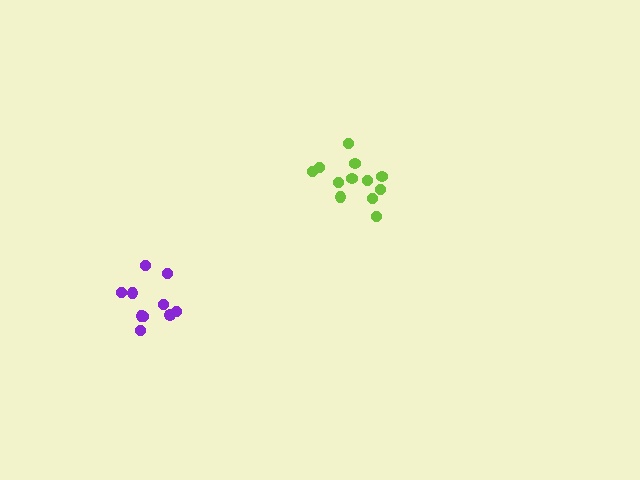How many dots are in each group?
Group 1: 12 dots, Group 2: 10 dots (22 total).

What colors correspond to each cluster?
The clusters are colored: lime, purple.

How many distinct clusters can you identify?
There are 2 distinct clusters.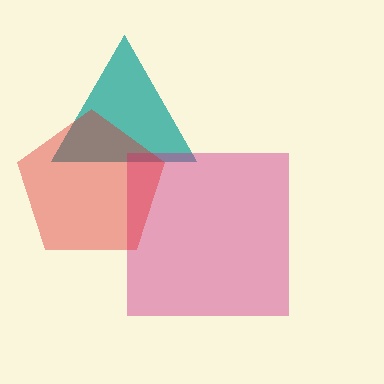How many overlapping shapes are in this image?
There are 3 overlapping shapes in the image.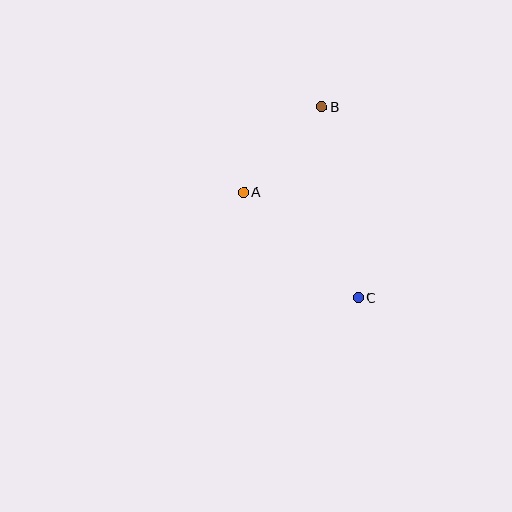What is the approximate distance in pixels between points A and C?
The distance between A and C is approximately 156 pixels.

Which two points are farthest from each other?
Points B and C are farthest from each other.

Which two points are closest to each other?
Points A and B are closest to each other.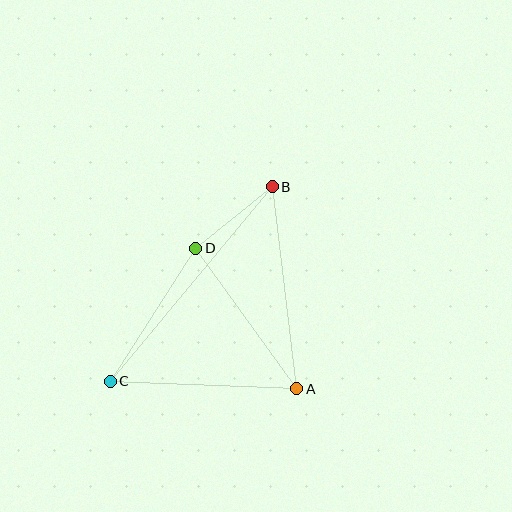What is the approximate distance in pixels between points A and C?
The distance between A and C is approximately 187 pixels.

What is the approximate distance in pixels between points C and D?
The distance between C and D is approximately 158 pixels.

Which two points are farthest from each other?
Points B and C are farthest from each other.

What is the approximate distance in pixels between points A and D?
The distance between A and D is approximately 173 pixels.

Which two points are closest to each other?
Points B and D are closest to each other.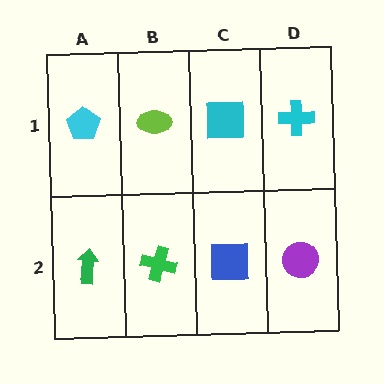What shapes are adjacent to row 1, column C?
A blue square (row 2, column C), a lime ellipse (row 1, column B), a cyan cross (row 1, column D).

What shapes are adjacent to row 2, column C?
A cyan square (row 1, column C), a green cross (row 2, column B), a purple circle (row 2, column D).